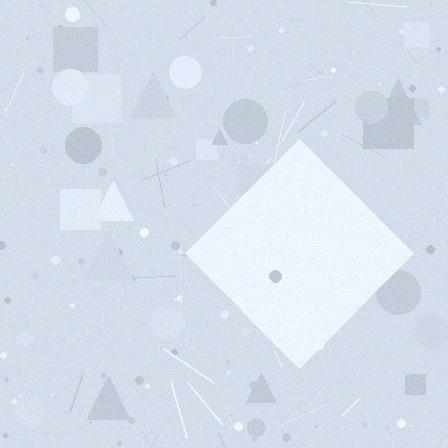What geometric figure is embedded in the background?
A diamond is embedded in the background.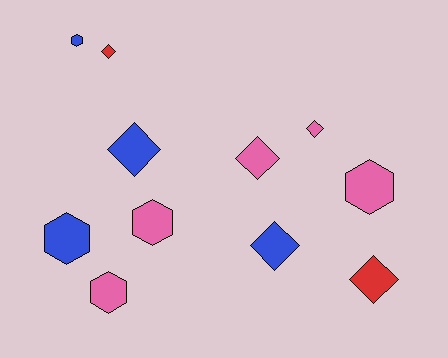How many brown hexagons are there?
There are no brown hexagons.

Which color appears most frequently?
Pink, with 5 objects.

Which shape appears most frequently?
Diamond, with 6 objects.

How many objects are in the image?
There are 11 objects.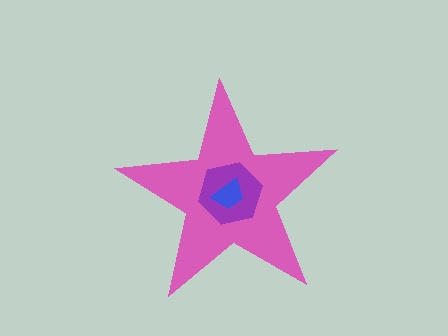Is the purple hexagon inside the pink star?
Yes.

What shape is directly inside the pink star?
The purple hexagon.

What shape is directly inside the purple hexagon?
The blue trapezoid.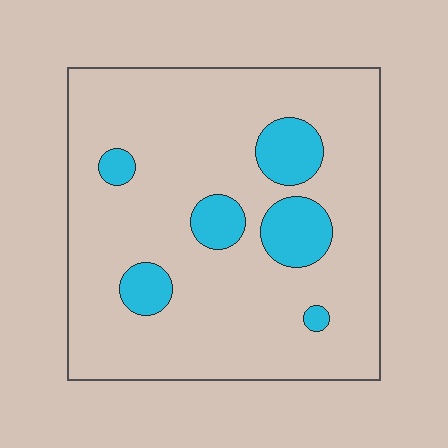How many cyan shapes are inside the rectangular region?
6.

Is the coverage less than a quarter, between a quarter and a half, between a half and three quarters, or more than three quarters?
Less than a quarter.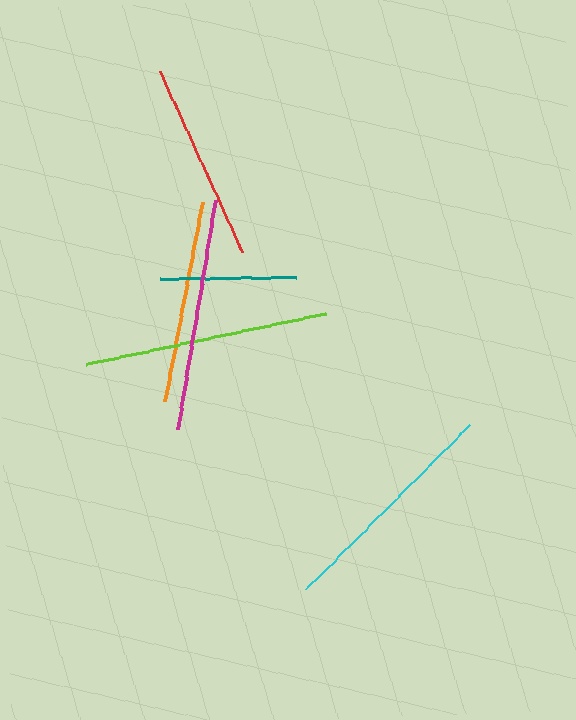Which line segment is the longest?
The lime line is the longest at approximately 245 pixels.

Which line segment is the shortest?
The teal line is the shortest at approximately 136 pixels.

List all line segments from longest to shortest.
From longest to shortest: lime, cyan, magenta, orange, red, teal.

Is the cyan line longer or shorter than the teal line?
The cyan line is longer than the teal line.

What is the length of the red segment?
The red segment is approximately 199 pixels long.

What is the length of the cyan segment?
The cyan segment is approximately 233 pixels long.